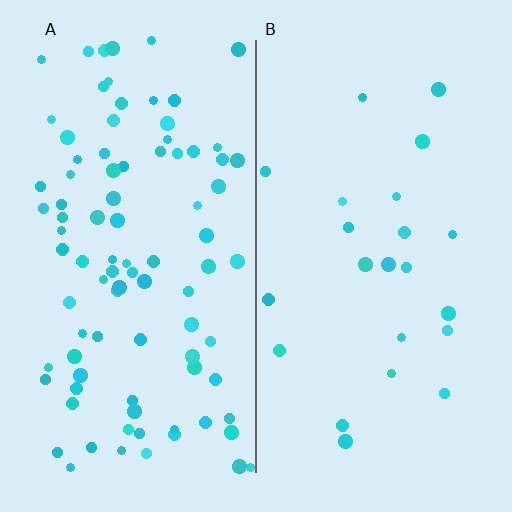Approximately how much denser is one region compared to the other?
Approximately 4.0× — region A over region B.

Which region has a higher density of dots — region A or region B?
A (the left).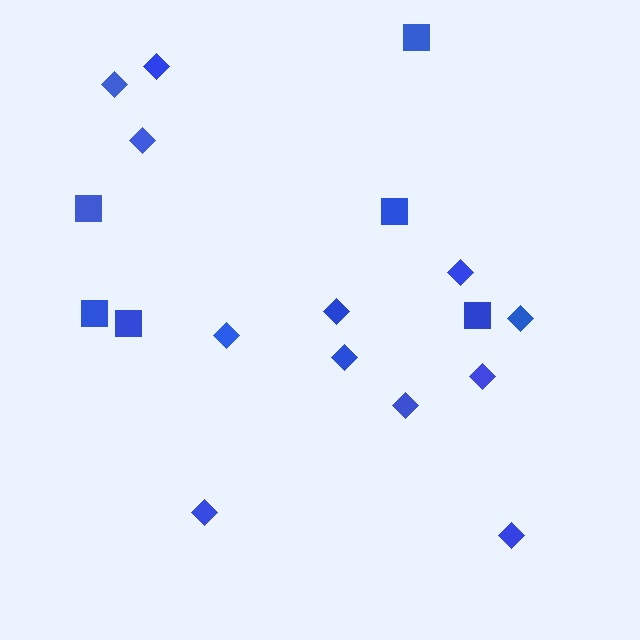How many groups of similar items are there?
There are 2 groups: one group of squares (6) and one group of diamonds (12).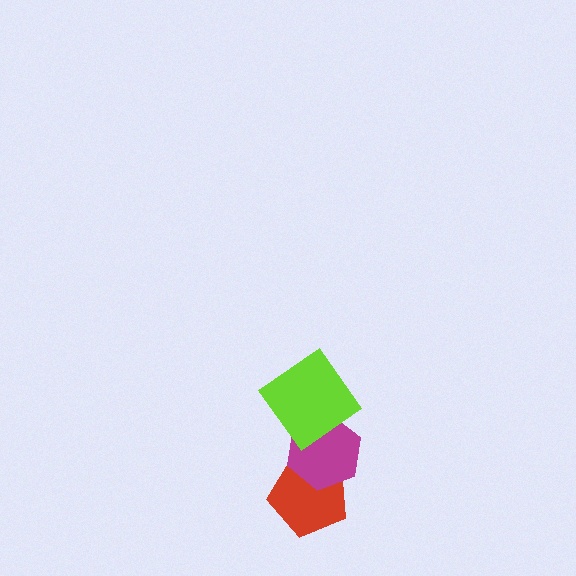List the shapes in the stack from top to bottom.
From top to bottom: the lime diamond, the magenta hexagon, the red pentagon.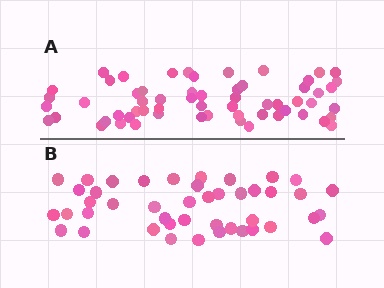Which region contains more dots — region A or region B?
Region A (the top region) has more dots.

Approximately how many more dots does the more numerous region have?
Region A has approximately 15 more dots than region B.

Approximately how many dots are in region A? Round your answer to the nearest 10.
About 60 dots.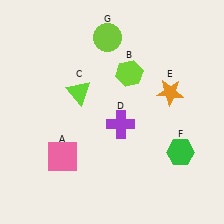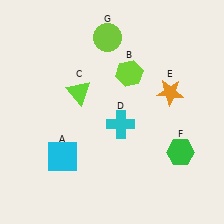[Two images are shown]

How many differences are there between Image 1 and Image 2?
There are 2 differences between the two images.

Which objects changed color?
A changed from pink to cyan. D changed from purple to cyan.